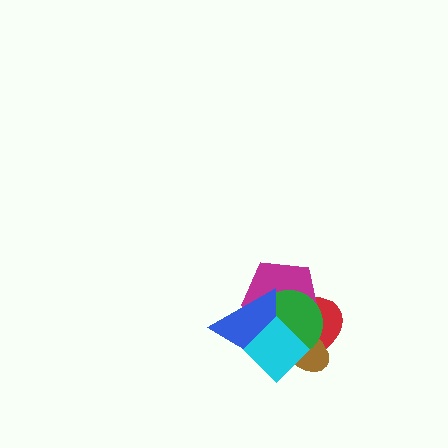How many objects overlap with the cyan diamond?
5 objects overlap with the cyan diamond.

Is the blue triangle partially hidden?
Yes, it is partially covered by another shape.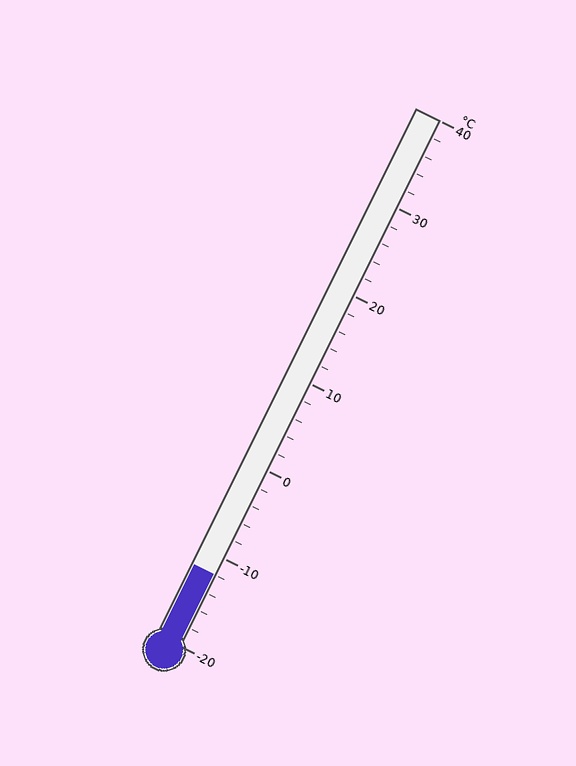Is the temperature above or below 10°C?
The temperature is below 10°C.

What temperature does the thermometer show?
The thermometer shows approximately -12°C.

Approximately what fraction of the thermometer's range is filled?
The thermometer is filled to approximately 15% of its range.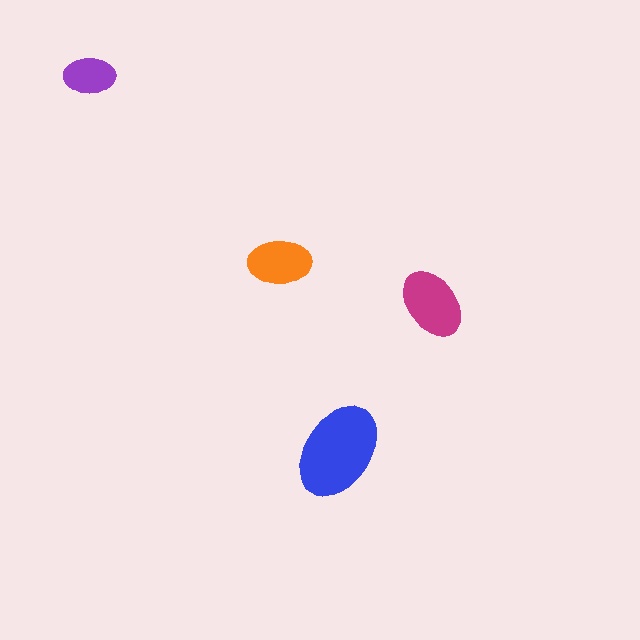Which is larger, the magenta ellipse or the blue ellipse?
The blue one.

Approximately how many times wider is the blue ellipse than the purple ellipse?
About 2 times wider.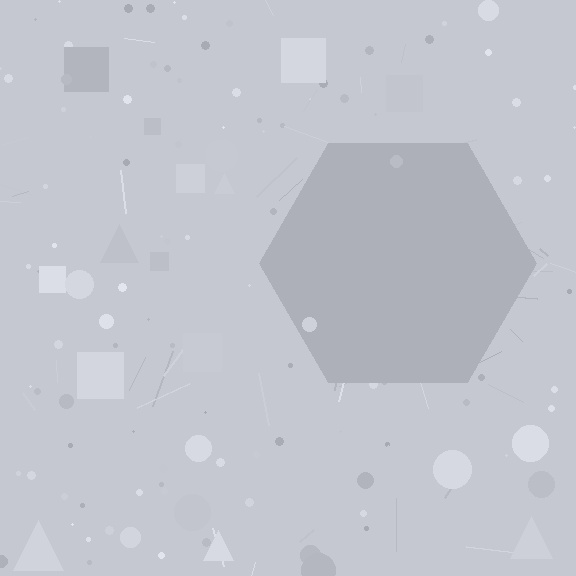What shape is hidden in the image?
A hexagon is hidden in the image.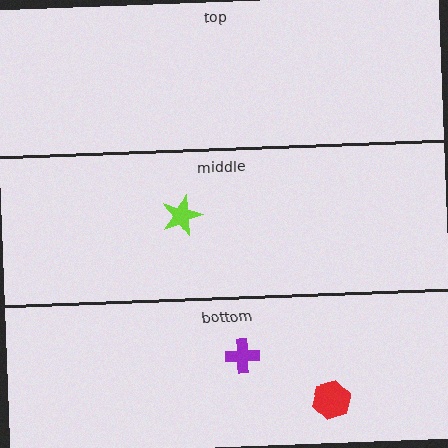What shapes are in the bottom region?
The purple cross, the red hexagon.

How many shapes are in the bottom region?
2.